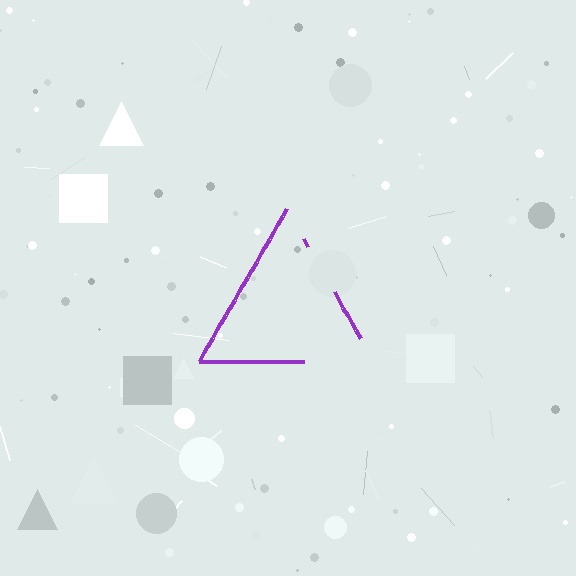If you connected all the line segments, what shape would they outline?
They would outline a triangle.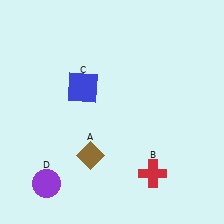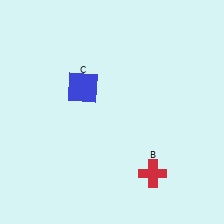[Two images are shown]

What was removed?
The purple circle (D), the brown diamond (A) were removed in Image 2.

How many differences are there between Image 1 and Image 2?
There are 2 differences between the two images.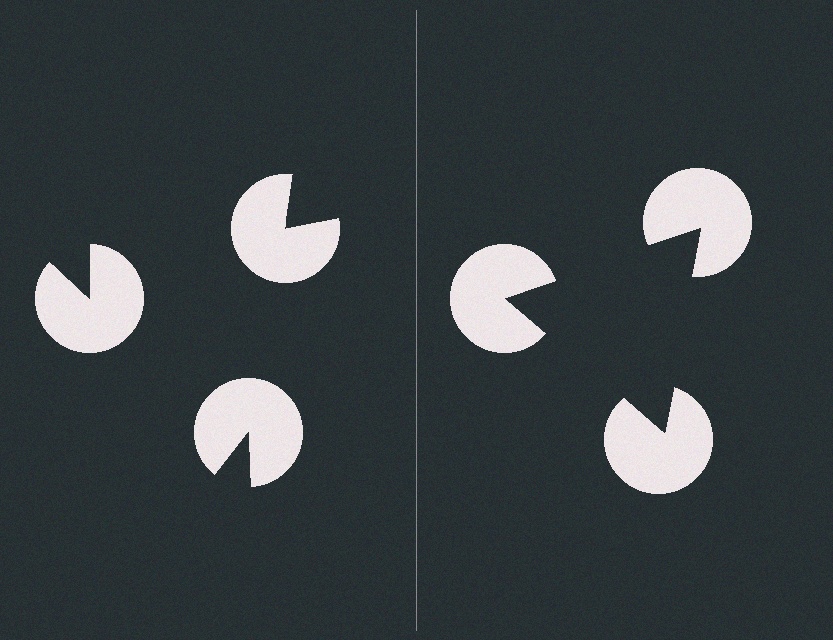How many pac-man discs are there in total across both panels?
6 — 3 on each side.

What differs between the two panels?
The pac-man discs are positioned identically on both sides; only the wedge orientations differ. On the right they align to a triangle; on the left they are misaligned.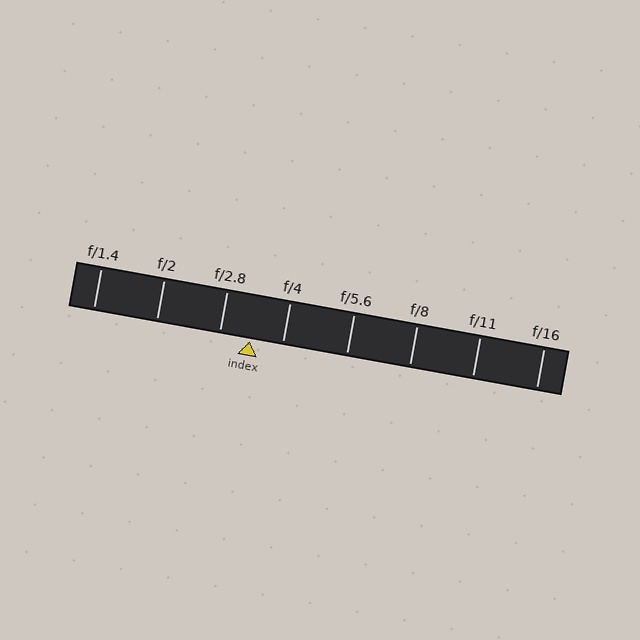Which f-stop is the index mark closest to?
The index mark is closest to f/2.8.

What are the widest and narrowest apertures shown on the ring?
The widest aperture shown is f/1.4 and the narrowest is f/16.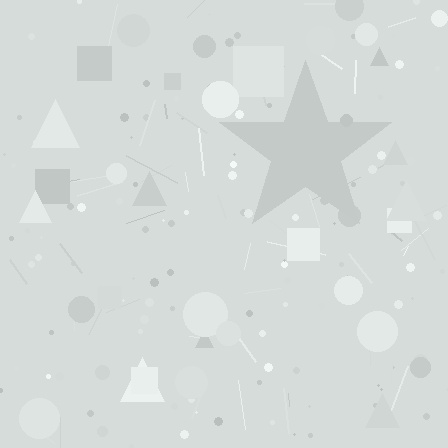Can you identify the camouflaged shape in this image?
The camouflaged shape is a star.